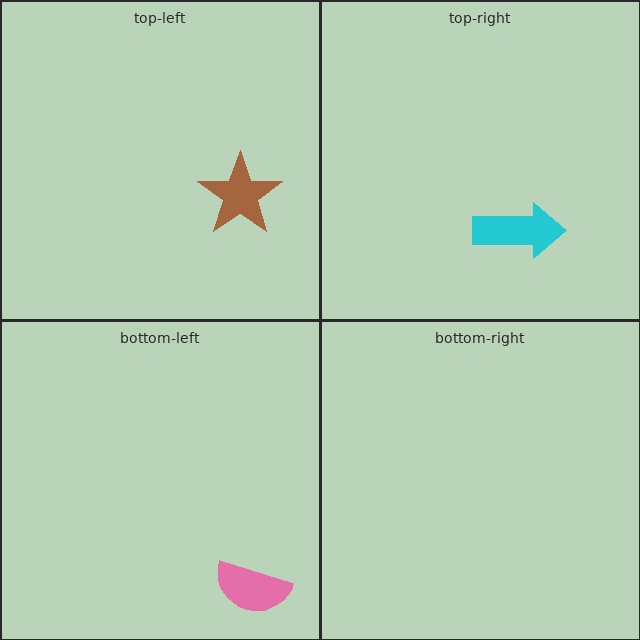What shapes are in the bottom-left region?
The pink semicircle.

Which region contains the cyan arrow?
The top-right region.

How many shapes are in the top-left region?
1.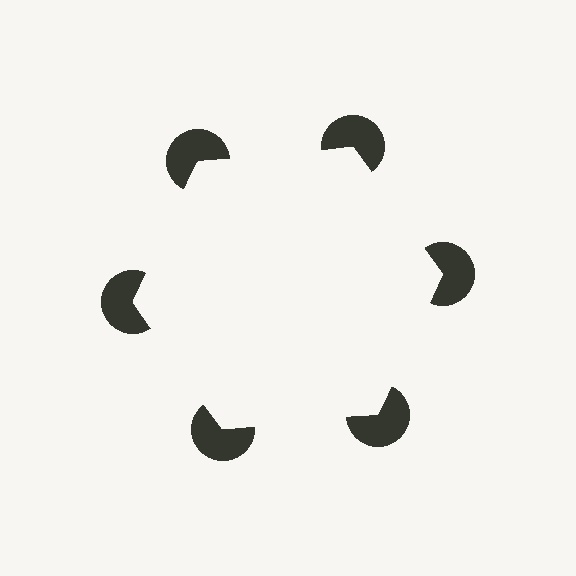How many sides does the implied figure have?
6 sides.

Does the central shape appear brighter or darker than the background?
It typically appears slightly brighter than the background, even though no actual brightness change is drawn.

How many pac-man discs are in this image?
There are 6 — one at each vertex of the illusory hexagon.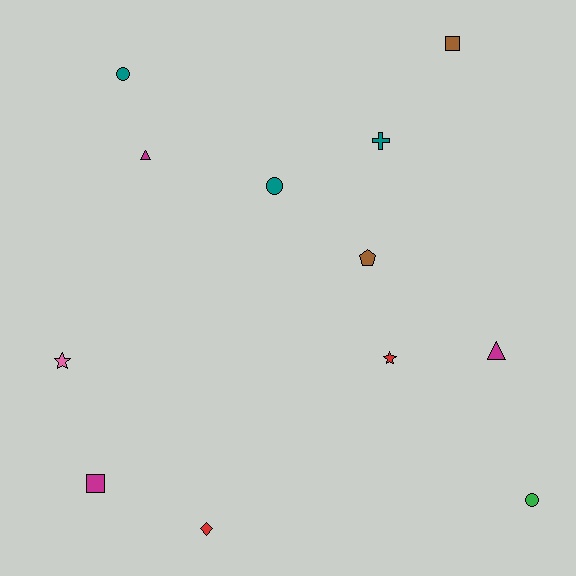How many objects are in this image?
There are 12 objects.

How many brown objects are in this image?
There are 2 brown objects.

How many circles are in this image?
There are 3 circles.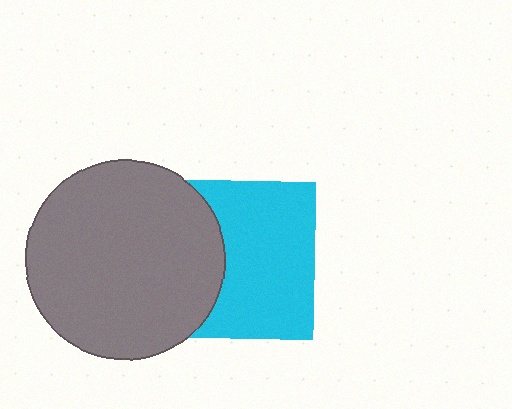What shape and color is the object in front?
The object in front is a gray circle.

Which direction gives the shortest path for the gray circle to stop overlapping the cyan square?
Moving left gives the shortest separation.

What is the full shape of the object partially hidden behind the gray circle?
The partially hidden object is a cyan square.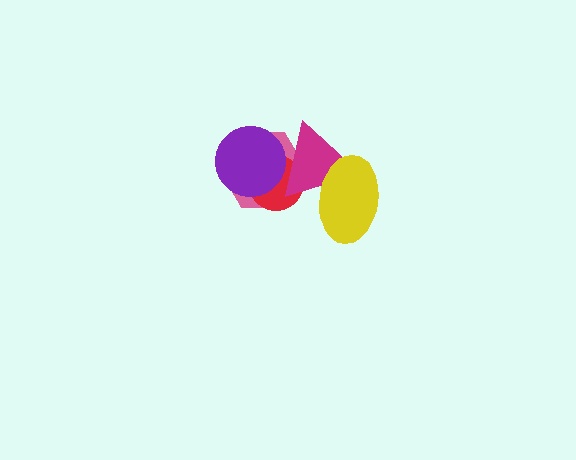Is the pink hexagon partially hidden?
Yes, it is partially covered by another shape.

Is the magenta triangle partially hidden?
Yes, it is partially covered by another shape.